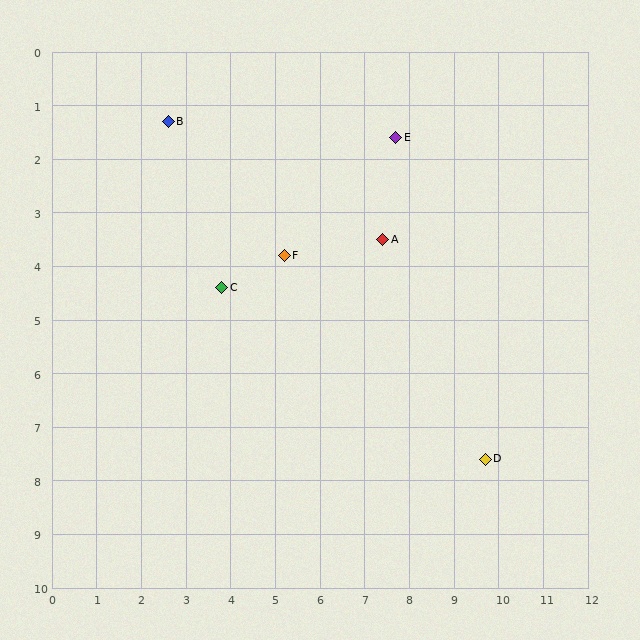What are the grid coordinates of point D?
Point D is at approximately (9.7, 7.6).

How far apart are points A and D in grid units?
Points A and D are about 4.7 grid units apart.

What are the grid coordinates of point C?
Point C is at approximately (3.8, 4.4).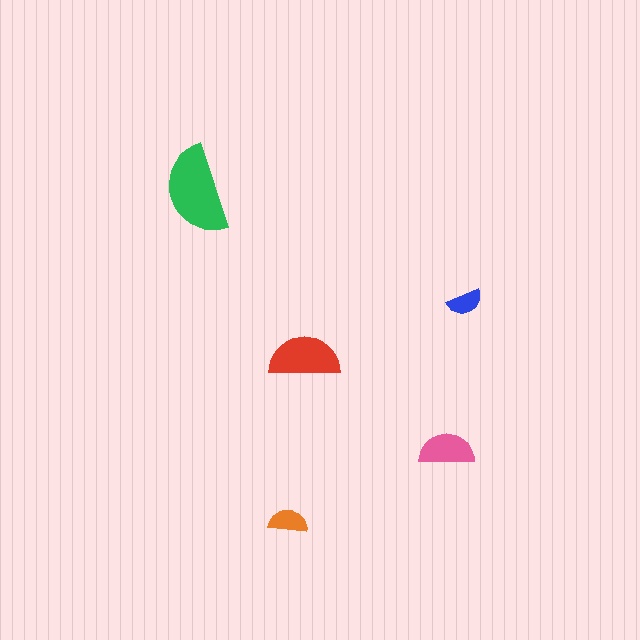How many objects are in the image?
There are 5 objects in the image.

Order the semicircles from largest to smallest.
the green one, the red one, the pink one, the orange one, the blue one.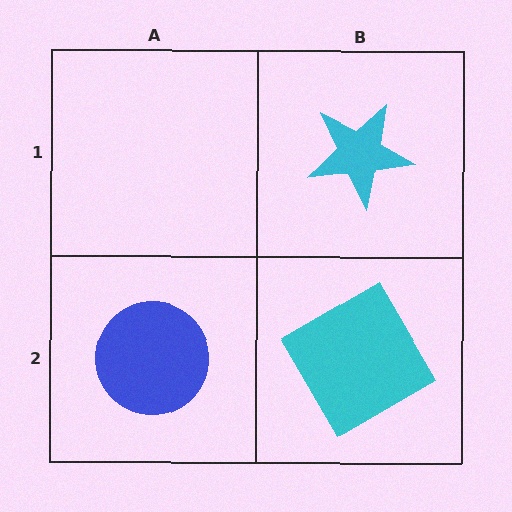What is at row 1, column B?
A cyan star.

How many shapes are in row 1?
1 shape.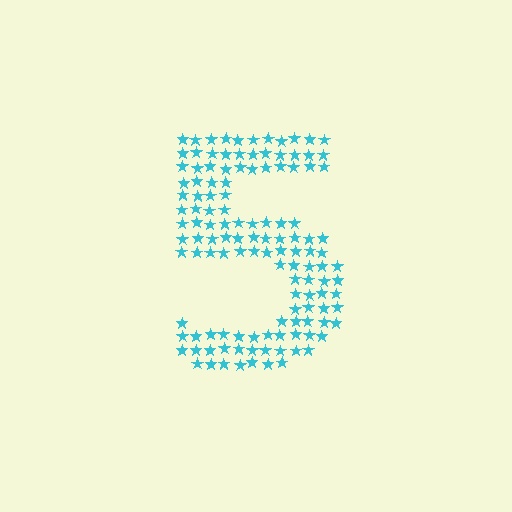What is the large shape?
The large shape is the digit 5.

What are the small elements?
The small elements are stars.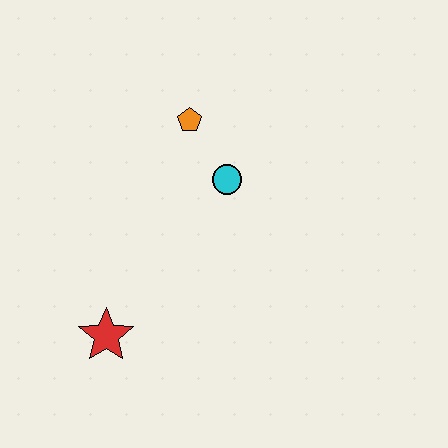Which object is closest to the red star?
The cyan circle is closest to the red star.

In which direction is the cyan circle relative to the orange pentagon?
The cyan circle is below the orange pentagon.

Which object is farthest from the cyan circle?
The red star is farthest from the cyan circle.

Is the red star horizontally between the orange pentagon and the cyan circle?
No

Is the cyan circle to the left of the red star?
No